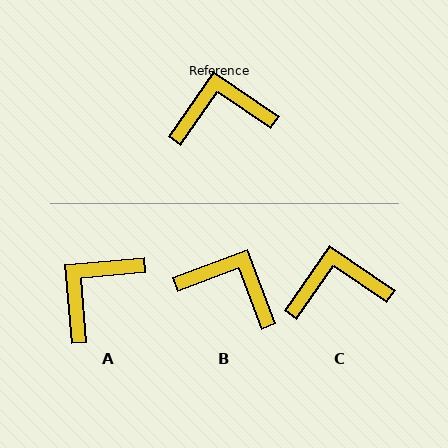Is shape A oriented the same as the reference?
No, it is off by about 40 degrees.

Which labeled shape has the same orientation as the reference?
C.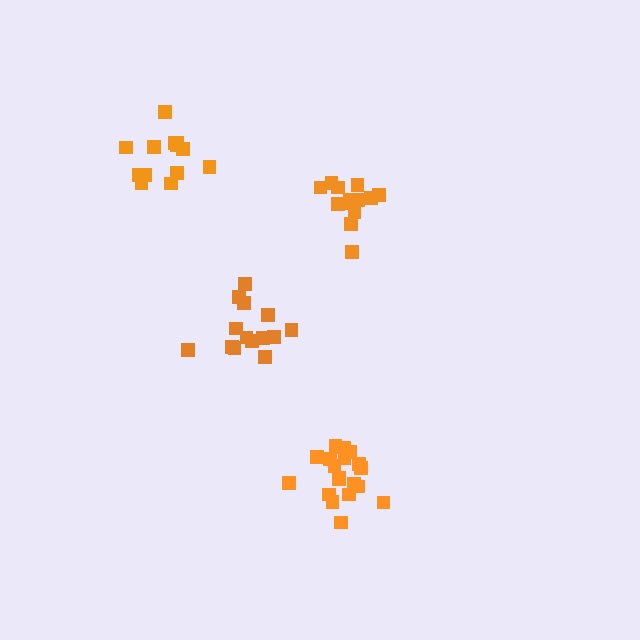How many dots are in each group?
Group 1: 14 dots, Group 2: 19 dots, Group 3: 14 dots, Group 4: 13 dots (60 total).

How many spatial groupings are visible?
There are 4 spatial groupings.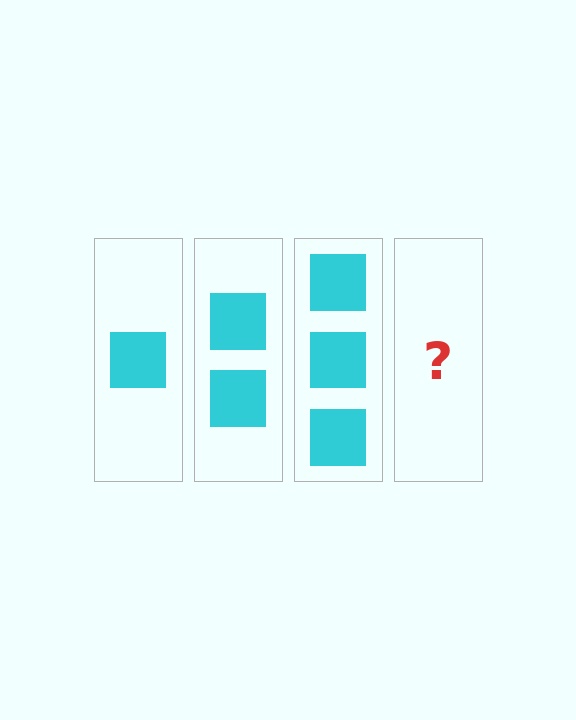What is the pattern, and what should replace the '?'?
The pattern is that each step adds one more square. The '?' should be 4 squares.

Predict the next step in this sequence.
The next step is 4 squares.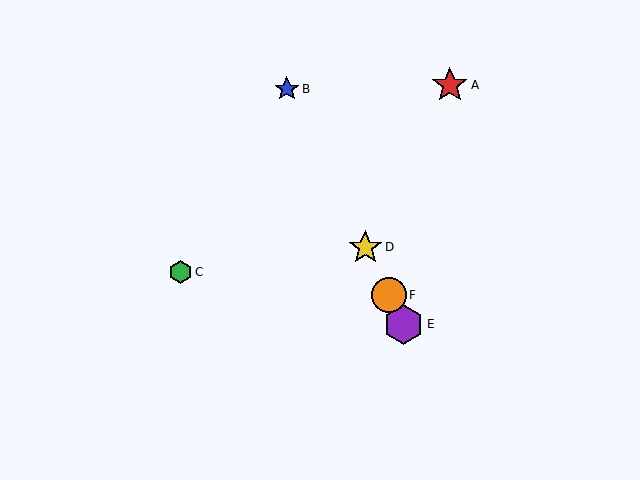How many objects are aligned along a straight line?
4 objects (B, D, E, F) are aligned along a straight line.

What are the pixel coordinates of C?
Object C is at (181, 272).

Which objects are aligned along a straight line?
Objects B, D, E, F are aligned along a straight line.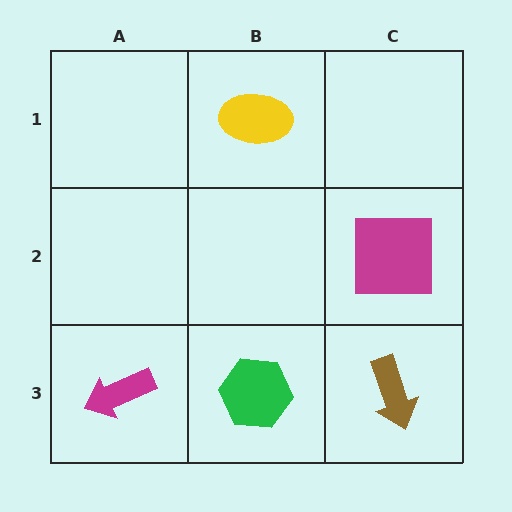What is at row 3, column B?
A green hexagon.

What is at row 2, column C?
A magenta square.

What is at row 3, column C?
A brown arrow.